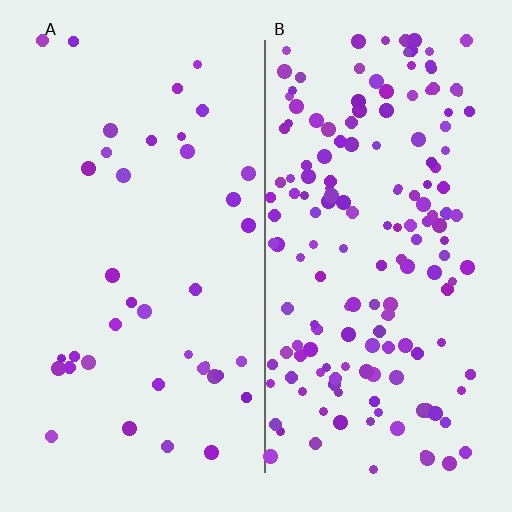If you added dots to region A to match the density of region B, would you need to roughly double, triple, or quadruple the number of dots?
Approximately quadruple.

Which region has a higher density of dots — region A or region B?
B (the right).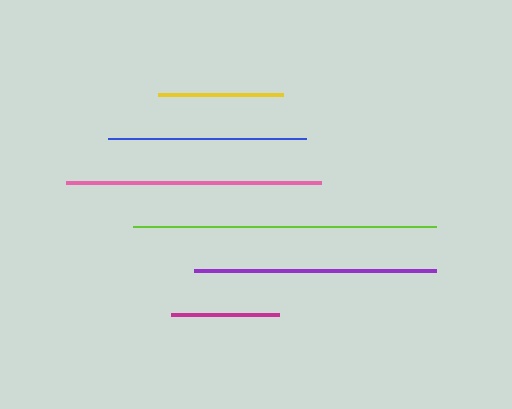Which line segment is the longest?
The lime line is the longest at approximately 303 pixels.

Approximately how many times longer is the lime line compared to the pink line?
The lime line is approximately 1.2 times the length of the pink line.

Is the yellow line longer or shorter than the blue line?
The blue line is longer than the yellow line.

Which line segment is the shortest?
The magenta line is the shortest at approximately 107 pixels.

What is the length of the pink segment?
The pink segment is approximately 255 pixels long.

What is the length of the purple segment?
The purple segment is approximately 241 pixels long.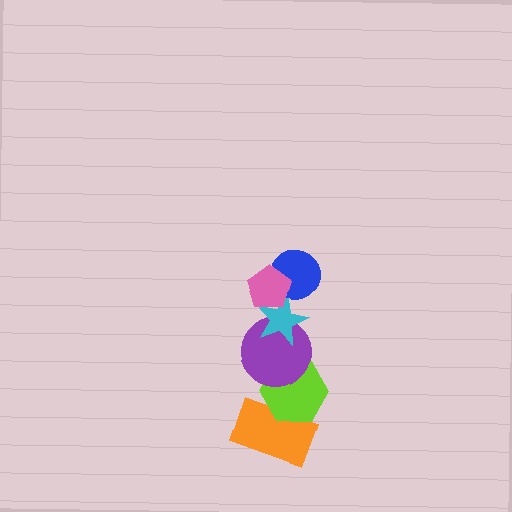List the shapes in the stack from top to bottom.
From top to bottom: the pink pentagon, the blue circle, the cyan star, the purple circle, the lime hexagon, the orange rectangle.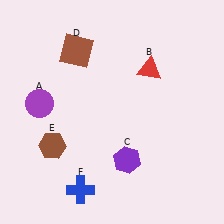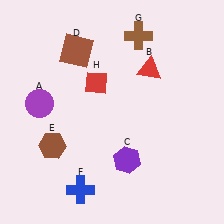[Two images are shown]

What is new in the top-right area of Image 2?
A brown cross (G) was added in the top-right area of Image 2.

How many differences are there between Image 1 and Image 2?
There are 2 differences between the two images.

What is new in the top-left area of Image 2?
A red diamond (H) was added in the top-left area of Image 2.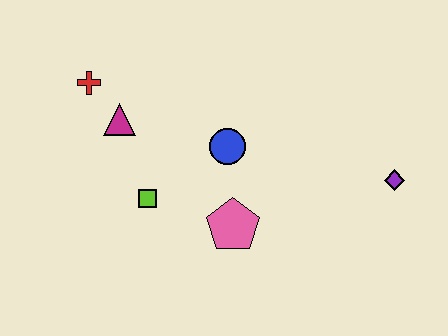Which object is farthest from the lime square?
The purple diamond is farthest from the lime square.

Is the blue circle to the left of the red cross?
No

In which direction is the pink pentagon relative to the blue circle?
The pink pentagon is below the blue circle.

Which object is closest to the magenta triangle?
The red cross is closest to the magenta triangle.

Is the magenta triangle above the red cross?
No